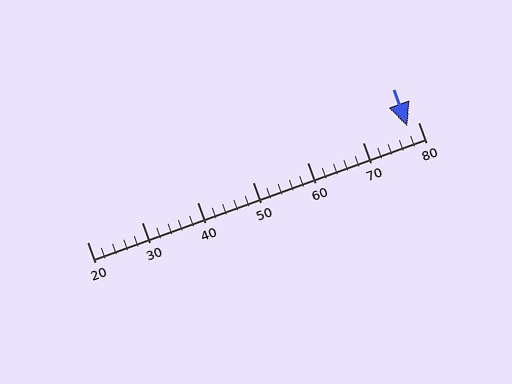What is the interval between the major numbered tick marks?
The major tick marks are spaced 10 units apart.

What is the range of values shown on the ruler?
The ruler shows values from 20 to 80.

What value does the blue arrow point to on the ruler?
The blue arrow points to approximately 78.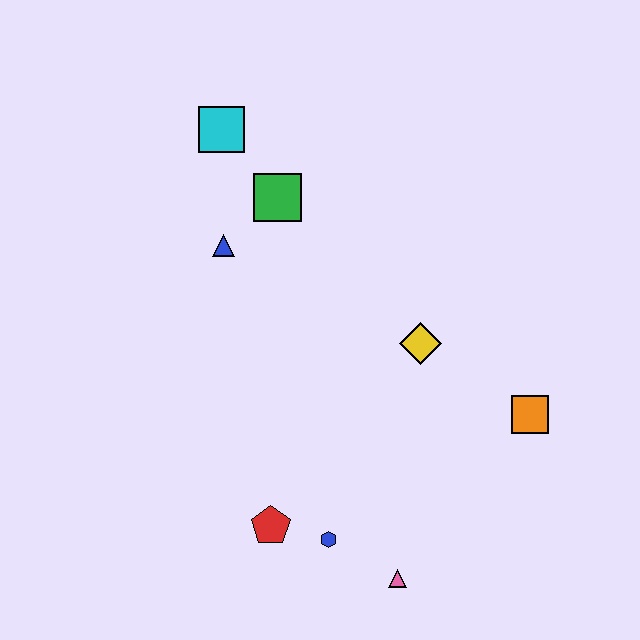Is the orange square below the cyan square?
Yes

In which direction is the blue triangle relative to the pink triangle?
The blue triangle is above the pink triangle.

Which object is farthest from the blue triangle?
The pink triangle is farthest from the blue triangle.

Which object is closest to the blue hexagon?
The red pentagon is closest to the blue hexagon.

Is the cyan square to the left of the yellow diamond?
Yes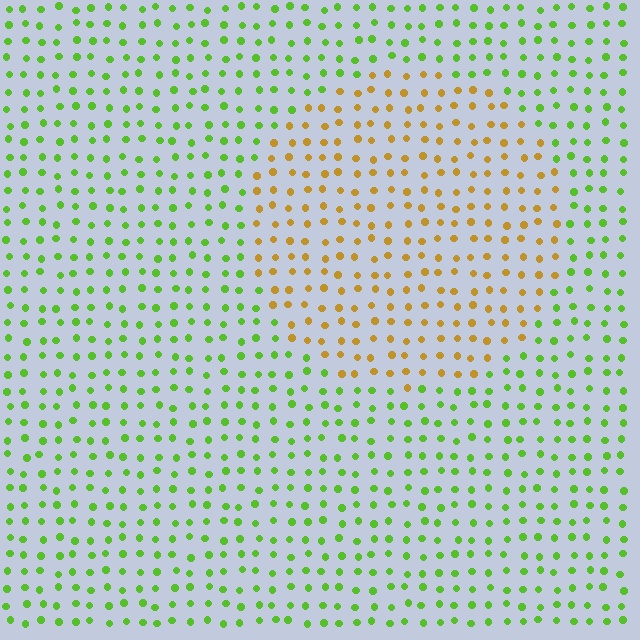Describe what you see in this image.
The image is filled with small lime elements in a uniform arrangement. A circle-shaped region is visible where the elements are tinted to a slightly different hue, forming a subtle color boundary.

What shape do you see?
I see a circle.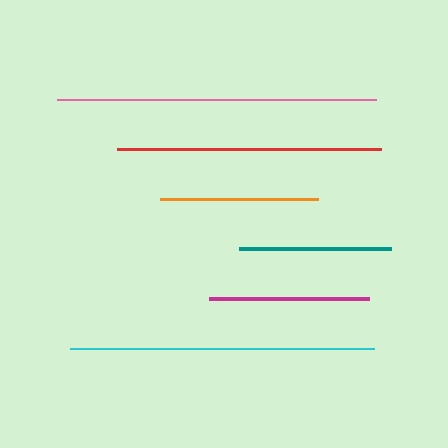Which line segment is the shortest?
The teal line is the shortest at approximately 152 pixels.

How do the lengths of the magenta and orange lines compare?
The magenta and orange lines are approximately the same length.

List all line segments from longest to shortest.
From longest to shortest: pink, cyan, red, magenta, orange, teal.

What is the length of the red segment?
The red segment is approximately 264 pixels long.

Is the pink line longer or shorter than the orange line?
The pink line is longer than the orange line.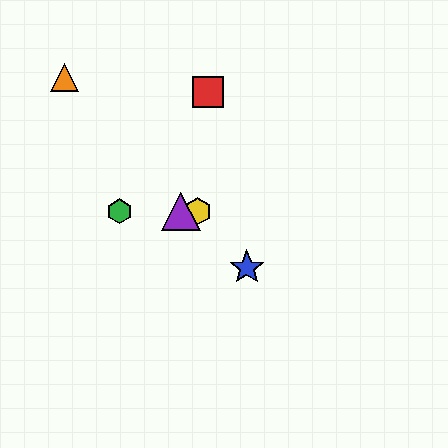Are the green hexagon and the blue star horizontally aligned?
No, the green hexagon is at y≈211 and the blue star is at y≈268.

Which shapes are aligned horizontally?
The green hexagon, the yellow hexagon, the purple triangle are aligned horizontally.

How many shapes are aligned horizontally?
3 shapes (the green hexagon, the yellow hexagon, the purple triangle) are aligned horizontally.